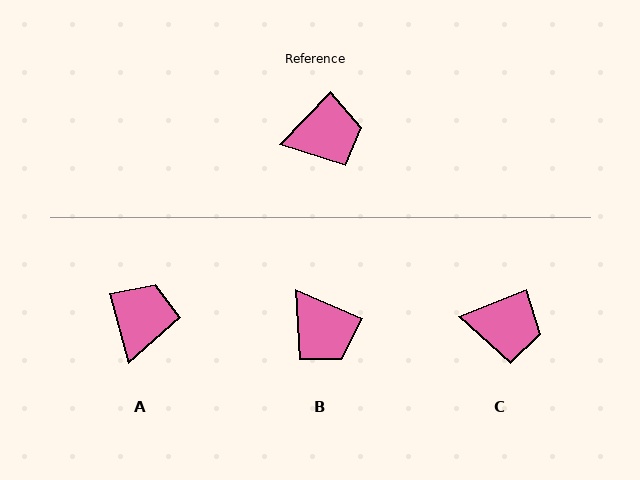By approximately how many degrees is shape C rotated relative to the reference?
Approximately 24 degrees clockwise.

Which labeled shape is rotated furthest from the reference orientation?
B, about 69 degrees away.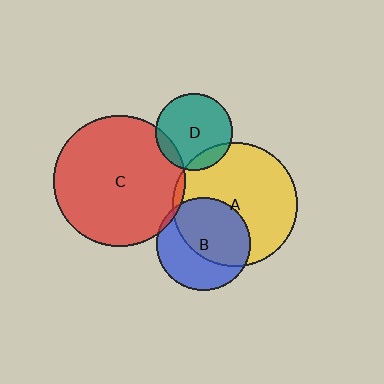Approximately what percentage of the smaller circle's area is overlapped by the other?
Approximately 55%.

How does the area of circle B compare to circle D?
Approximately 1.5 times.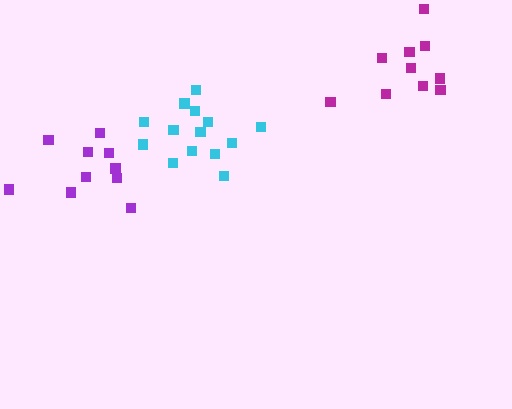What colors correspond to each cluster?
The clusters are colored: cyan, magenta, purple.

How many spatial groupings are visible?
There are 3 spatial groupings.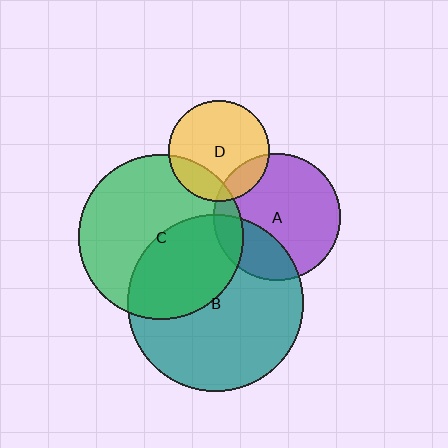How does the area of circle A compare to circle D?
Approximately 1.6 times.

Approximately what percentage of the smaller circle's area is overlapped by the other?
Approximately 40%.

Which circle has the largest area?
Circle B (teal).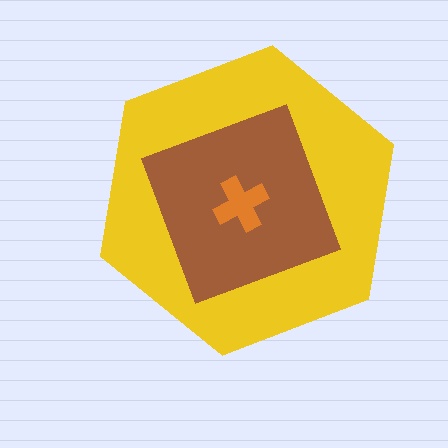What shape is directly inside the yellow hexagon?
The brown diamond.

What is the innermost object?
The orange cross.